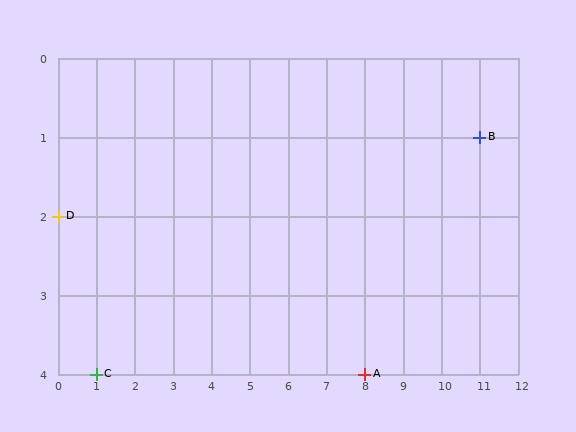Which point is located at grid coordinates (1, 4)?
Point C is at (1, 4).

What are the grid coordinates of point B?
Point B is at grid coordinates (11, 1).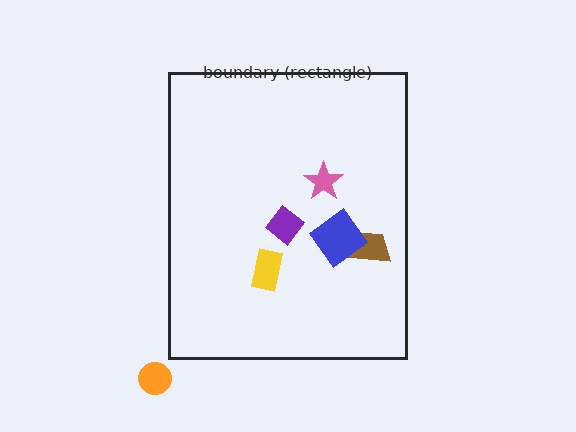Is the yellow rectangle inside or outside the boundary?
Inside.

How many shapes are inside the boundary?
5 inside, 1 outside.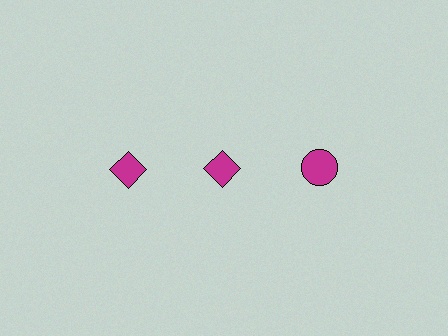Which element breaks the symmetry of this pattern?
The magenta circle in the top row, center column breaks the symmetry. All other shapes are magenta diamonds.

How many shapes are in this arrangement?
There are 3 shapes arranged in a grid pattern.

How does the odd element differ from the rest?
It has a different shape: circle instead of diamond.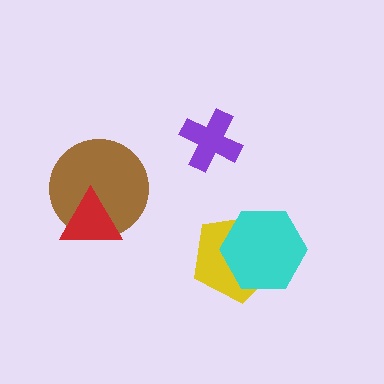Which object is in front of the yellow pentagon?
The cyan hexagon is in front of the yellow pentagon.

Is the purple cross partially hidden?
No, no other shape covers it.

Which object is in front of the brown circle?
The red triangle is in front of the brown circle.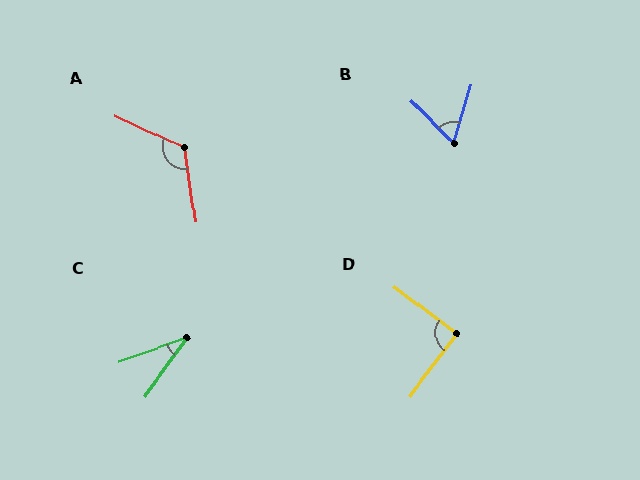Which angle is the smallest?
C, at approximately 35 degrees.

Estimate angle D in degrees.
Approximately 90 degrees.